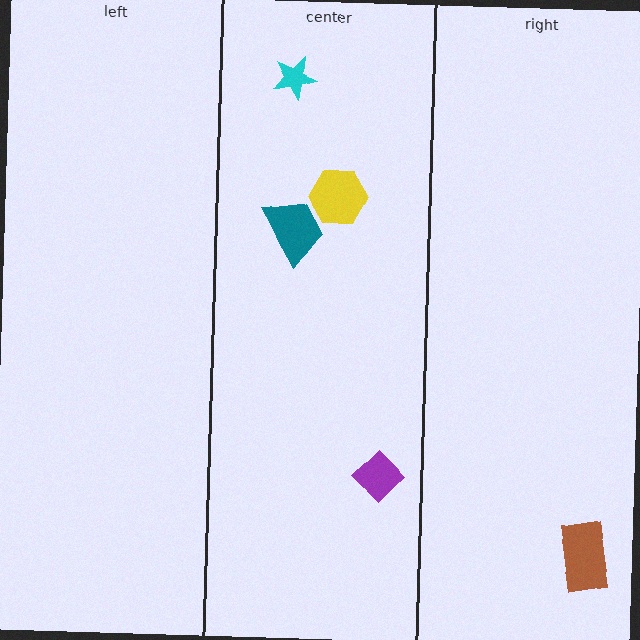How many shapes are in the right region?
1.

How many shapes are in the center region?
4.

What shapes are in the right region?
The brown rectangle.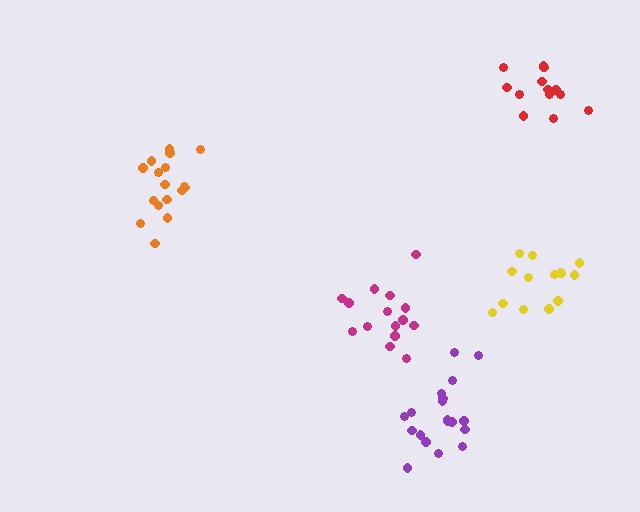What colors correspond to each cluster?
The clusters are colored: yellow, purple, red, magenta, orange.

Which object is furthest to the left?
The orange cluster is leftmost.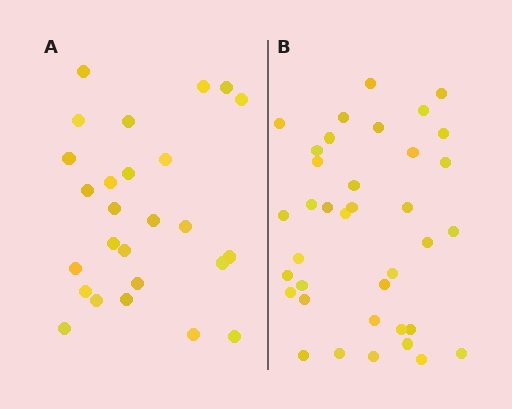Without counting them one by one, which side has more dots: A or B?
Region B (the right region) has more dots.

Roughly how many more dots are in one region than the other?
Region B has roughly 12 or so more dots than region A.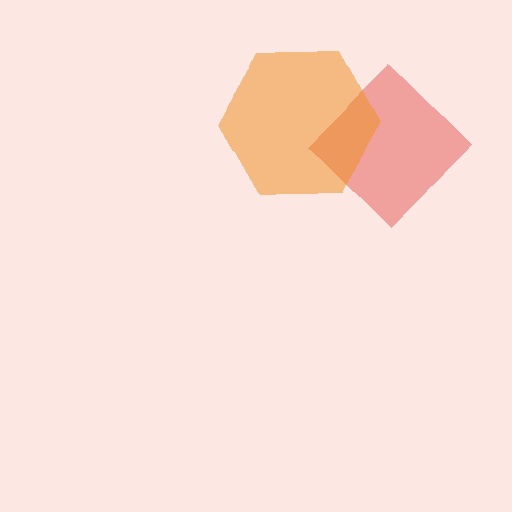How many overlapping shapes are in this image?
There are 2 overlapping shapes in the image.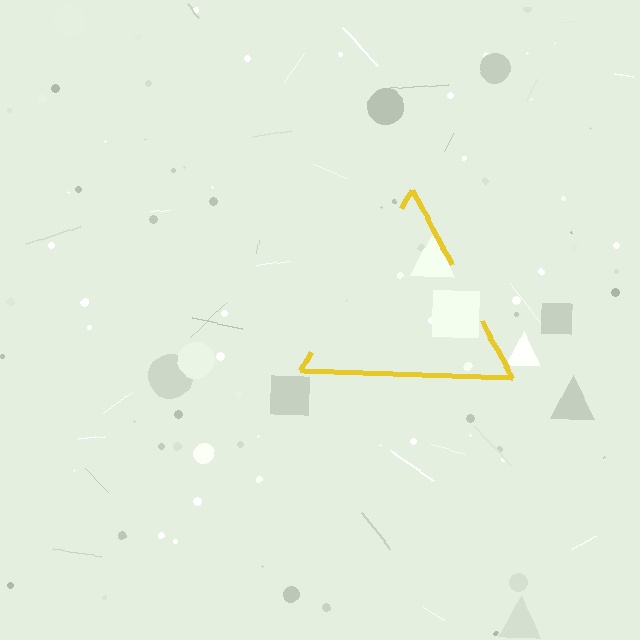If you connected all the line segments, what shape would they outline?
They would outline a triangle.